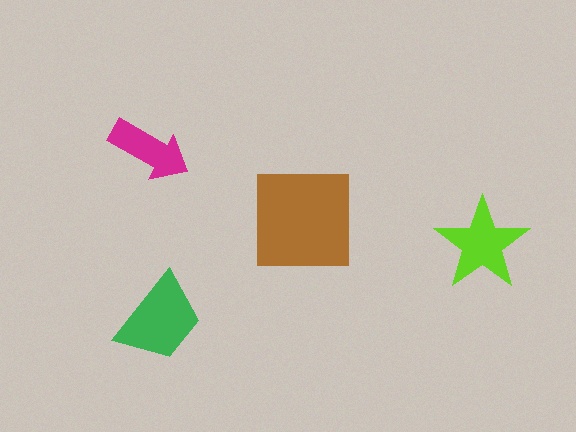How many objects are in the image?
There are 4 objects in the image.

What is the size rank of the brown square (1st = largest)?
1st.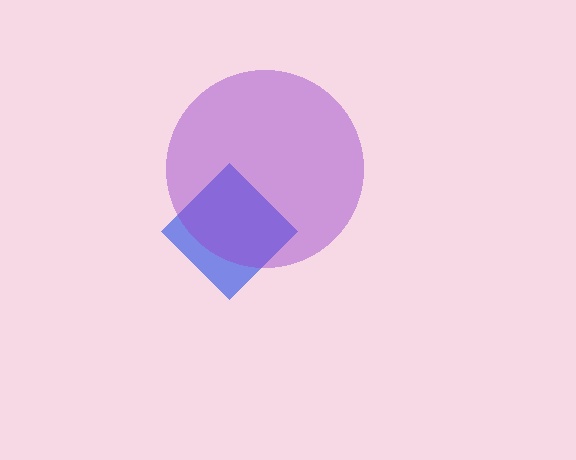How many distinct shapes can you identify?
There are 2 distinct shapes: a blue diamond, a purple circle.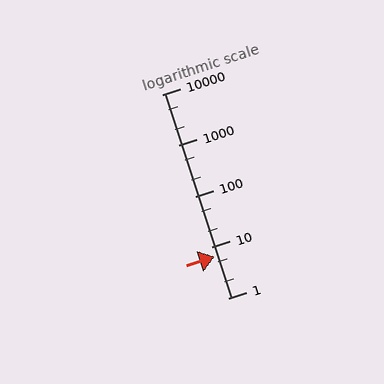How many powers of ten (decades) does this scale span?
The scale spans 4 decades, from 1 to 10000.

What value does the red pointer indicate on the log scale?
The pointer indicates approximately 6.4.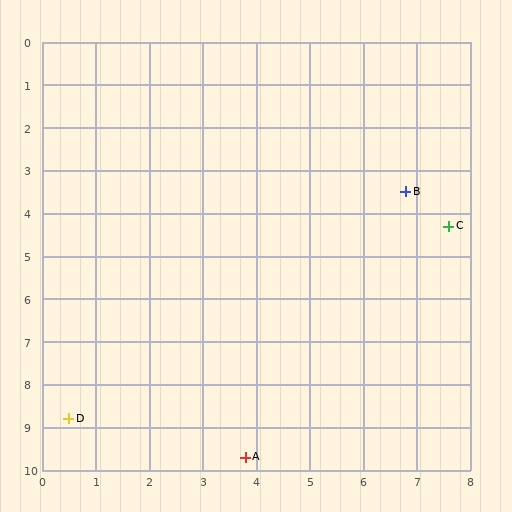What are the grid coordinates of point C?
Point C is at approximately (7.6, 4.3).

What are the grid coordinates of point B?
Point B is at approximately (6.8, 3.5).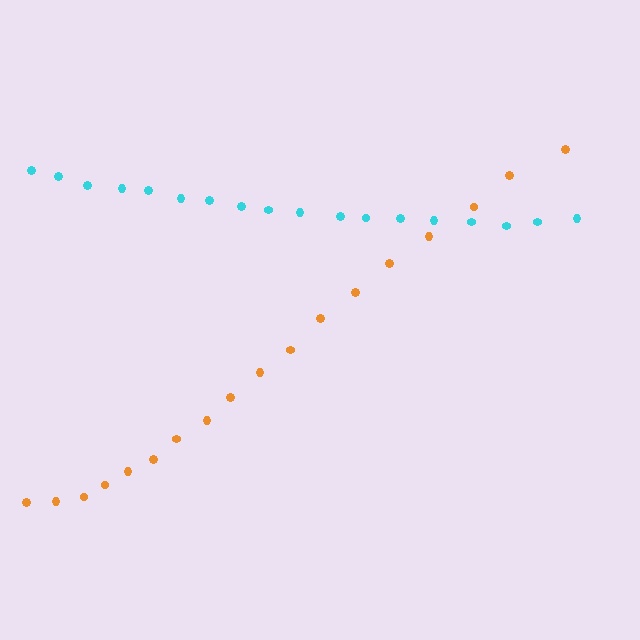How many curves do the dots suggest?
There are 2 distinct paths.